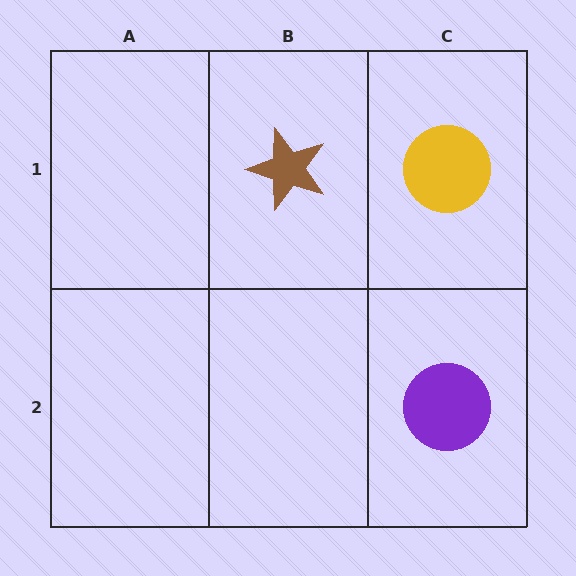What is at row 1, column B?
A brown star.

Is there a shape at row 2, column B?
No, that cell is empty.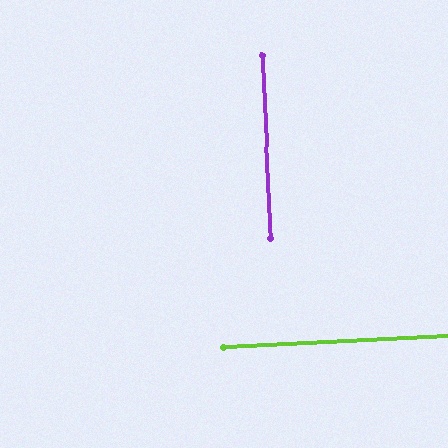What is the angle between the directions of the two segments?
Approximately 90 degrees.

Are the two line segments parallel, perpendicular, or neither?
Perpendicular — they meet at approximately 90°.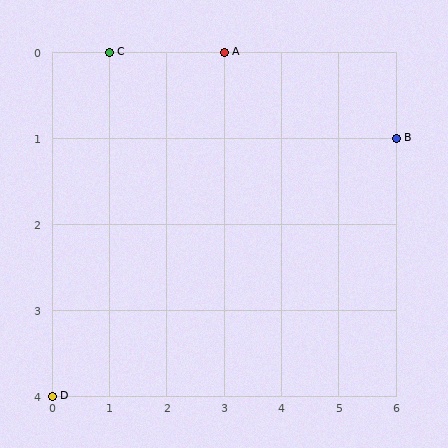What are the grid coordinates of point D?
Point D is at grid coordinates (0, 4).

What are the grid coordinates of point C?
Point C is at grid coordinates (1, 0).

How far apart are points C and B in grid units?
Points C and B are 5 columns and 1 row apart (about 5.1 grid units diagonally).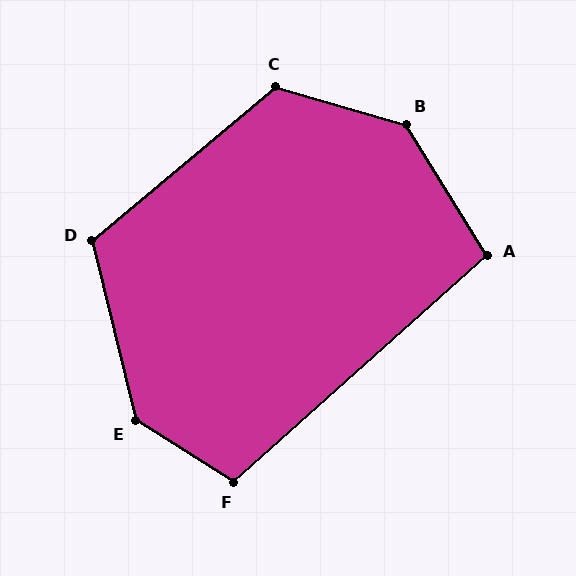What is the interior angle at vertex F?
Approximately 106 degrees (obtuse).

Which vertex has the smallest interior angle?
A, at approximately 100 degrees.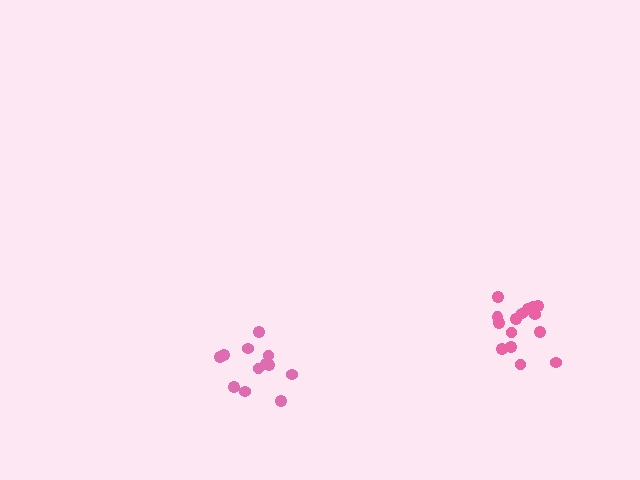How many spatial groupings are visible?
There are 2 spatial groupings.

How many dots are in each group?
Group 1: 12 dots, Group 2: 15 dots (27 total).